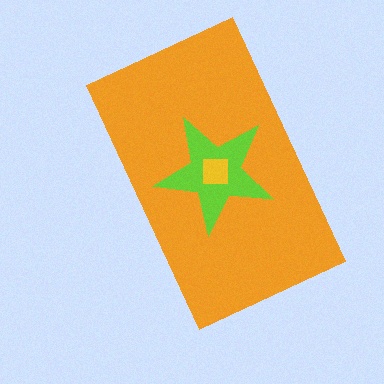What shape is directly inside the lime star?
The yellow square.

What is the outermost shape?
The orange rectangle.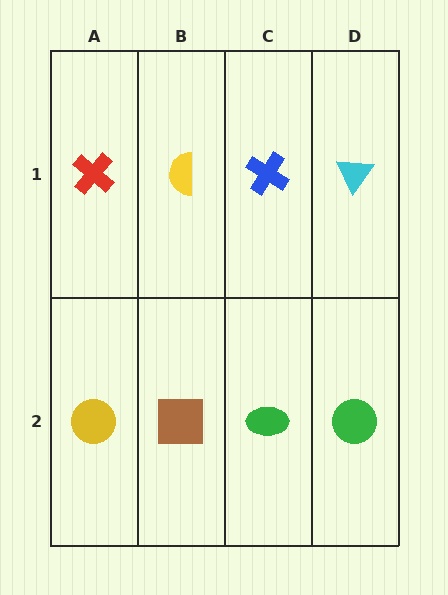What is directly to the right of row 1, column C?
A cyan triangle.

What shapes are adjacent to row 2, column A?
A red cross (row 1, column A), a brown square (row 2, column B).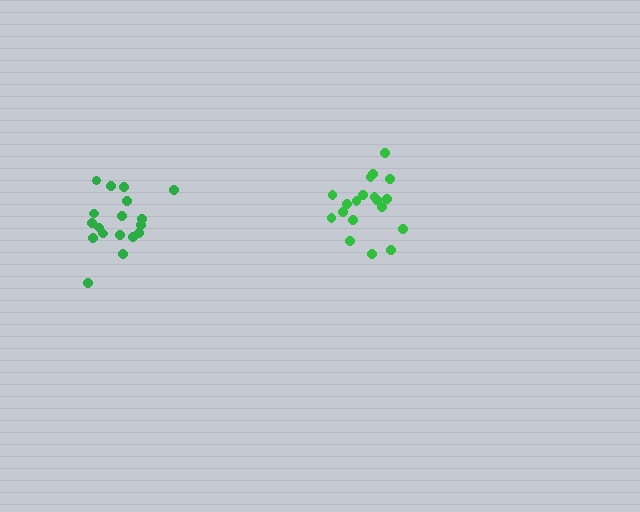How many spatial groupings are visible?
There are 2 spatial groupings.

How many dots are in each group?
Group 1: 19 dots, Group 2: 18 dots (37 total).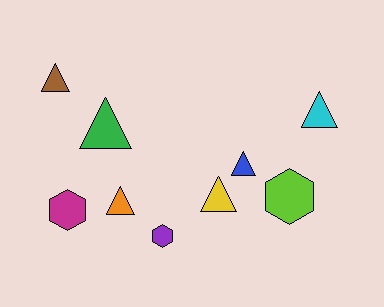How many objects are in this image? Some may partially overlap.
There are 9 objects.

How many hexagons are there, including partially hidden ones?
There are 3 hexagons.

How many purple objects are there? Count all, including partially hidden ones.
There is 1 purple object.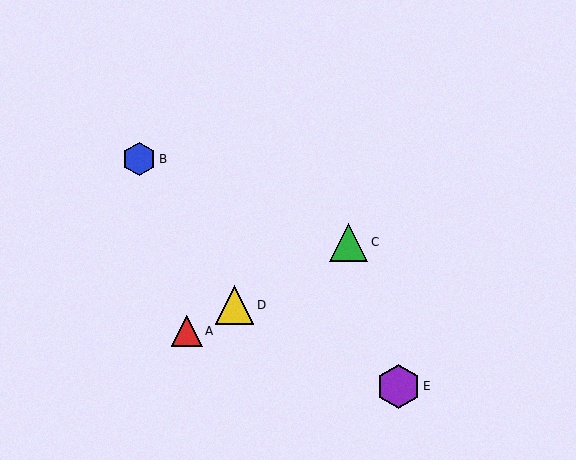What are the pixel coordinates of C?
Object C is at (349, 242).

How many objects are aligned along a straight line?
3 objects (A, C, D) are aligned along a straight line.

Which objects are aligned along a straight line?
Objects A, C, D are aligned along a straight line.